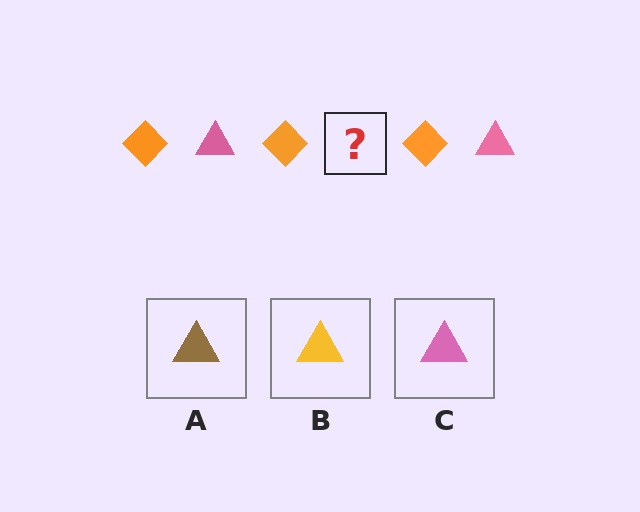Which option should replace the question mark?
Option C.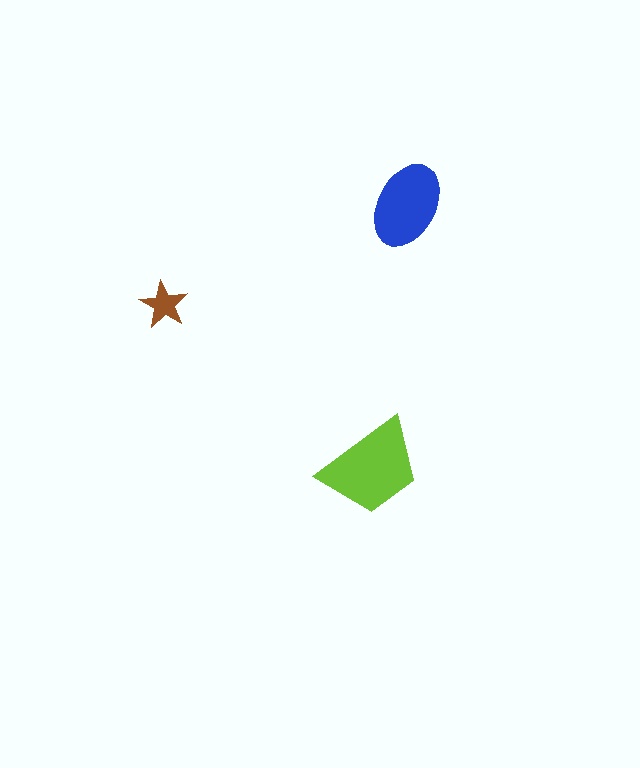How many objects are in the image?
There are 3 objects in the image.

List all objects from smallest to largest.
The brown star, the blue ellipse, the lime trapezoid.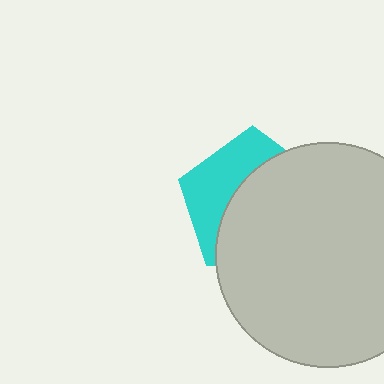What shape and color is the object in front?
The object in front is a light gray circle.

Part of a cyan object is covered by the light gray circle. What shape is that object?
It is a pentagon.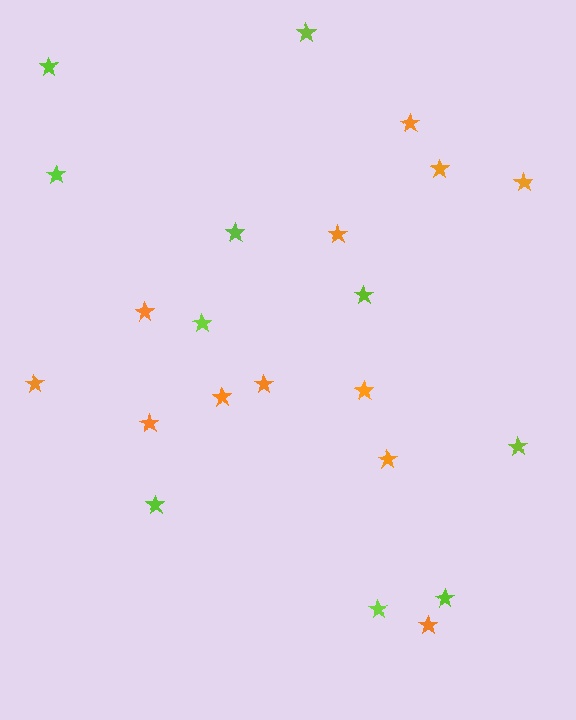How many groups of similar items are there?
There are 2 groups: one group of lime stars (10) and one group of orange stars (12).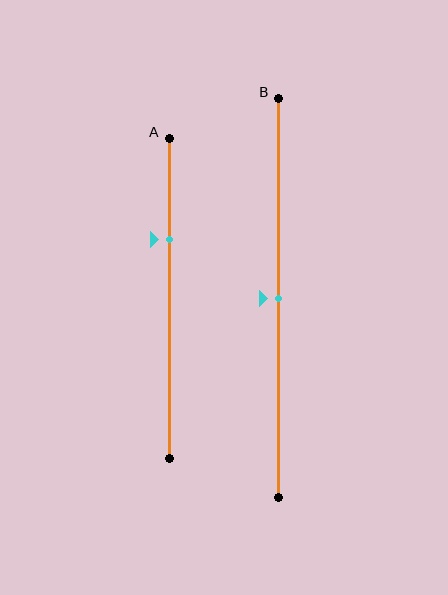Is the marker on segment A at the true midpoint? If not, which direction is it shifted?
No, the marker on segment A is shifted upward by about 18% of the segment length.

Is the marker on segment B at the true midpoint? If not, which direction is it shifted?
Yes, the marker on segment B is at the true midpoint.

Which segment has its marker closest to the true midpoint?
Segment B has its marker closest to the true midpoint.